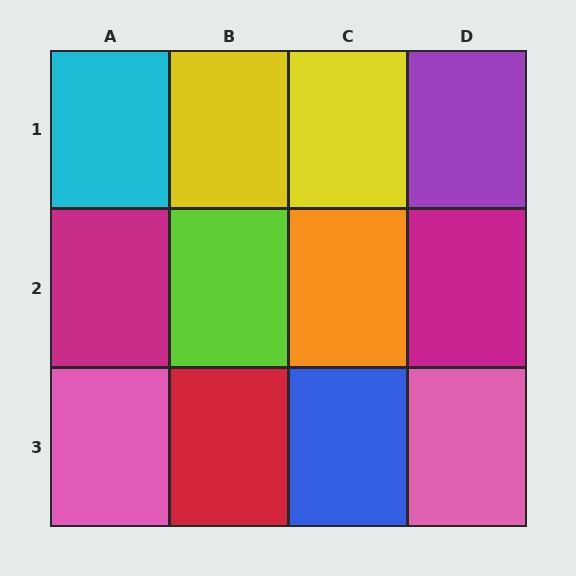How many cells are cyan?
1 cell is cyan.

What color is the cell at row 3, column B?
Red.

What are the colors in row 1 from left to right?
Cyan, yellow, yellow, purple.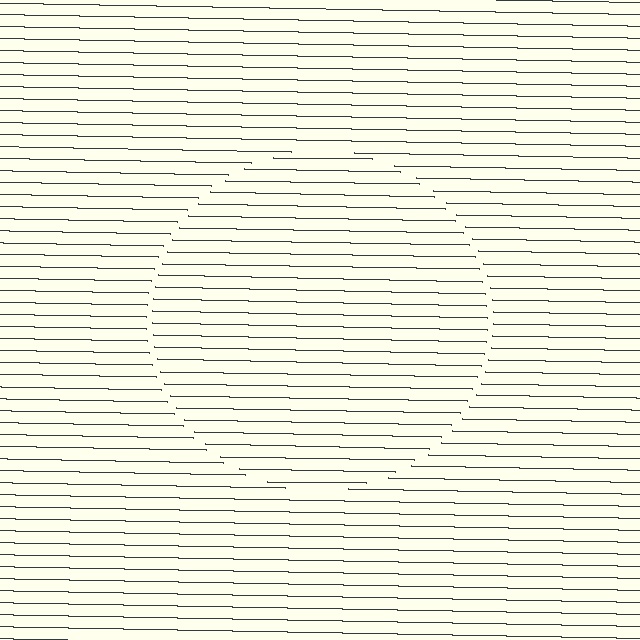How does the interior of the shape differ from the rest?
The interior of the shape contains the same grating, shifted by half a period — the contour is defined by the phase discontinuity where line-ends from the inner and outer gratings abut.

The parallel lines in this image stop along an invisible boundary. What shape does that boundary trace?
An illusory circle. The interior of the shape contains the same grating, shifted by half a period — the contour is defined by the phase discontinuity where line-ends from the inner and outer gratings abut.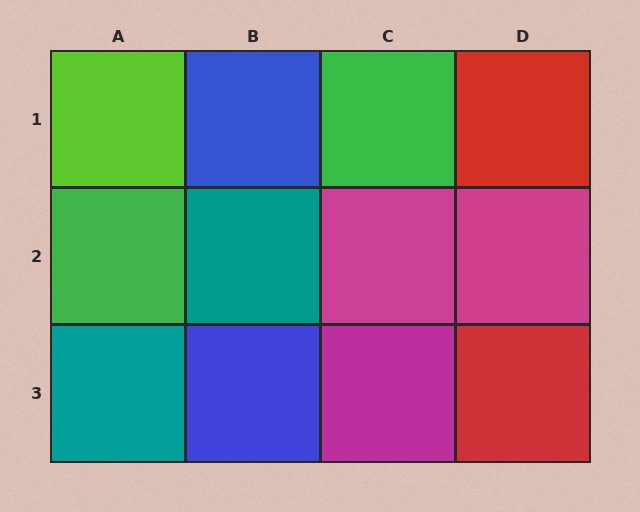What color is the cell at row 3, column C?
Magenta.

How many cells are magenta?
3 cells are magenta.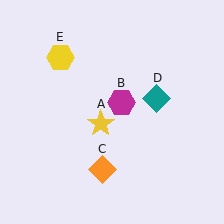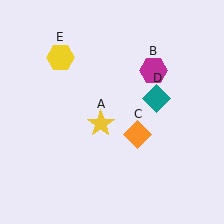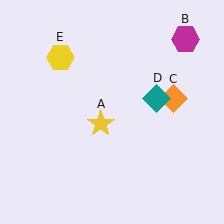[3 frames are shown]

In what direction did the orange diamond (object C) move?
The orange diamond (object C) moved up and to the right.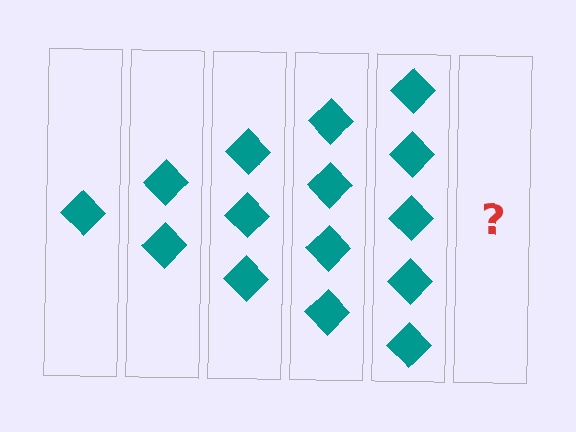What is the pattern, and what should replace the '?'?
The pattern is that each step adds one more diamond. The '?' should be 6 diamonds.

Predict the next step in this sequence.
The next step is 6 diamonds.